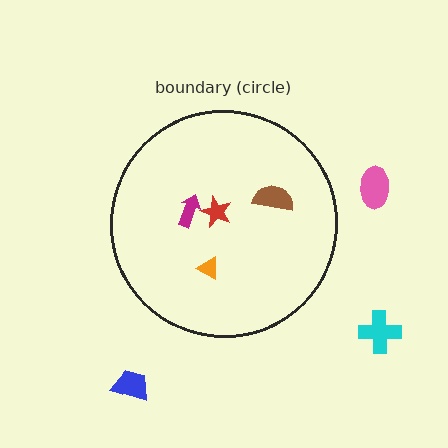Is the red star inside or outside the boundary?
Inside.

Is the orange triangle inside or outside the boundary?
Inside.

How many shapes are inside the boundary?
4 inside, 3 outside.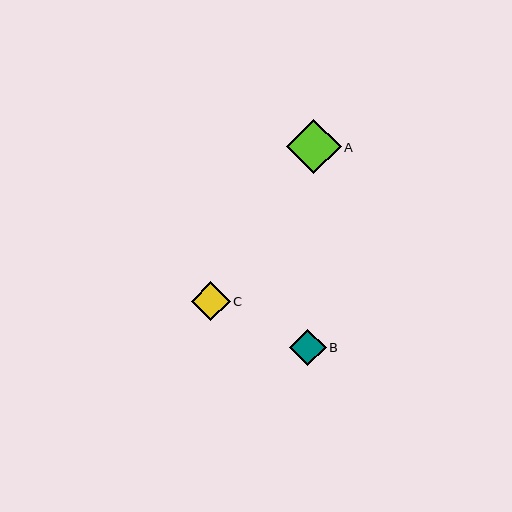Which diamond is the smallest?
Diamond B is the smallest with a size of approximately 37 pixels.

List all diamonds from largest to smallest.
From largest to smallest: A, C, B.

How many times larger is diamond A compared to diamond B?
Diamond A is approximately 1.5 times the size of diamond B.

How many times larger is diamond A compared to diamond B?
Diamond A is approximately 1.5 times the size of diamond B.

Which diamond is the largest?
Diamond A is the largest with a size of approximately 54 pixels.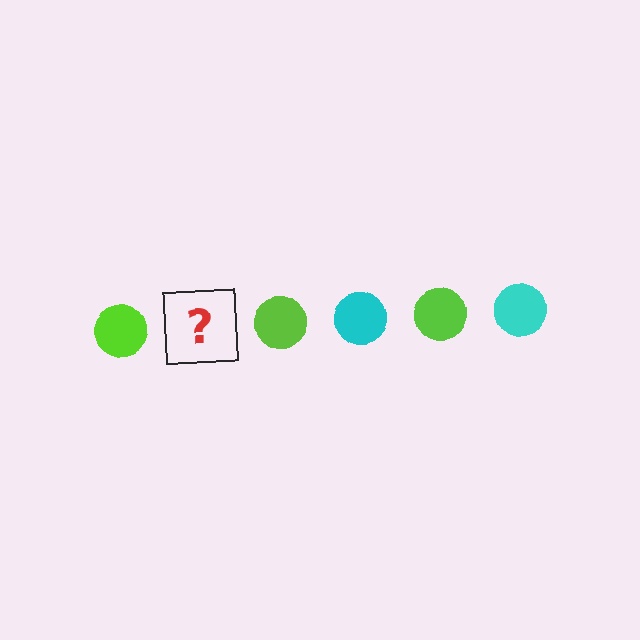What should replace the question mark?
The question mark should be replaced with a cyan circle.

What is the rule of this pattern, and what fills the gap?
The rule is that the pattern cycles through lime, cyan circles. The gap should be filled with a cyan circle.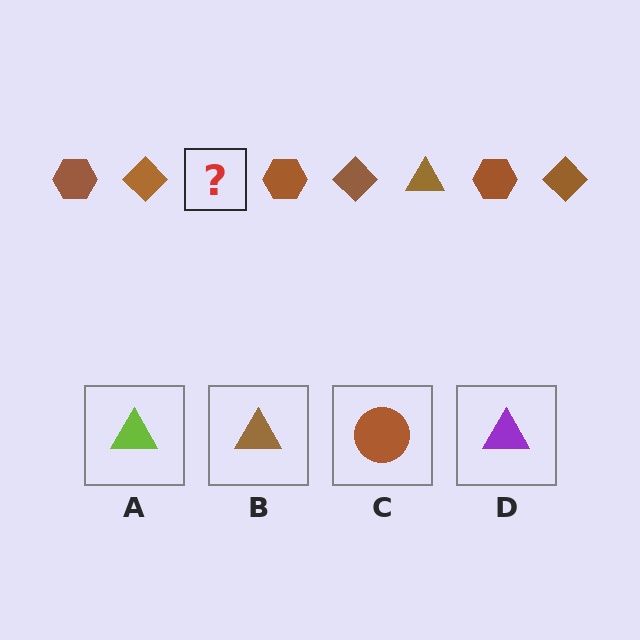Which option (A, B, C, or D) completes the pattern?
B.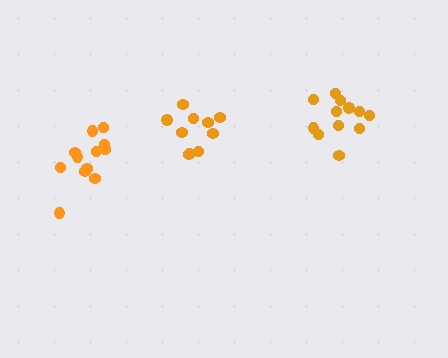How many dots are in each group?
Group 1: 12 dots, Group 2: 12 dots, Group 3: 10 dots (34 total).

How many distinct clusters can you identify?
There are 3 distinct clusters.